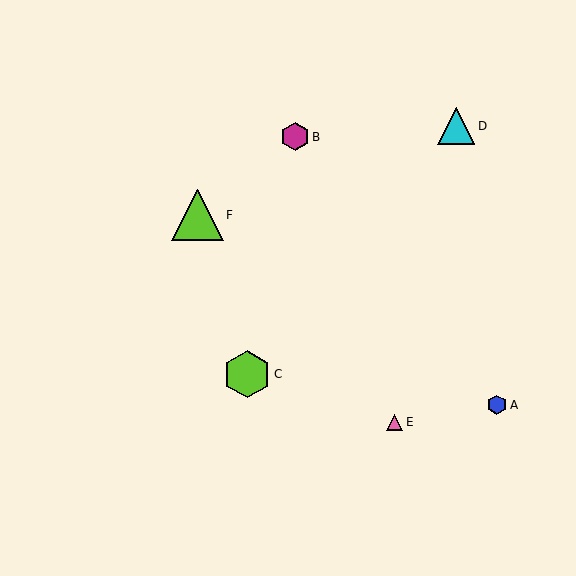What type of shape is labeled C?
Shape C is a lime hexagon.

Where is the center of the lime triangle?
The center of the lime triangle is at (197, 215).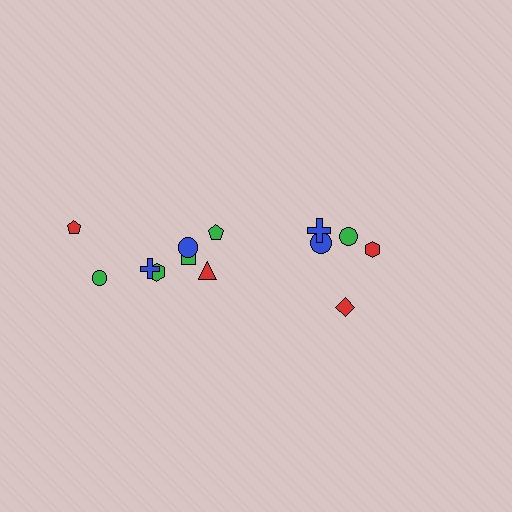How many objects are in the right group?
There are 5 objects.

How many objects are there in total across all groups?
There are 13 objects.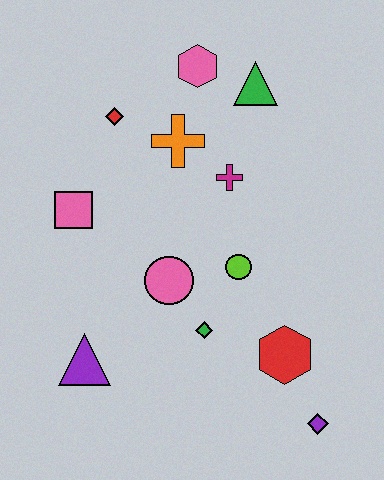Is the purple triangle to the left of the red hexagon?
Yes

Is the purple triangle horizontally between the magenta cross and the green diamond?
No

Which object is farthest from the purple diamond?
The pink hexagon is farthest from the purple diamond.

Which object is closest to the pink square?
The red diamond is closest to the pink square.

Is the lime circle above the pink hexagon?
No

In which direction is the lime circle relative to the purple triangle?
The lime circle is to the right of the purple triangle.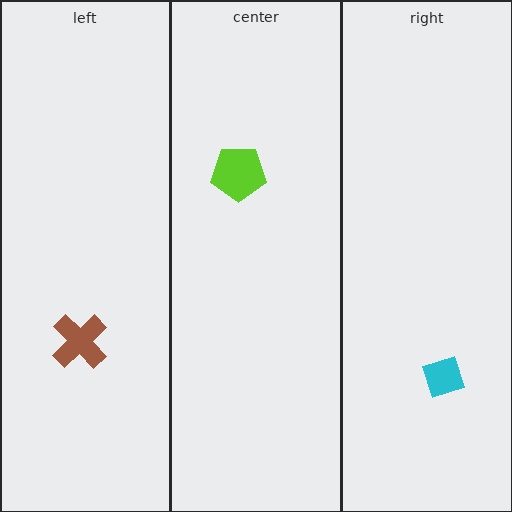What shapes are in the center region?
The lime pentagon.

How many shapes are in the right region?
1.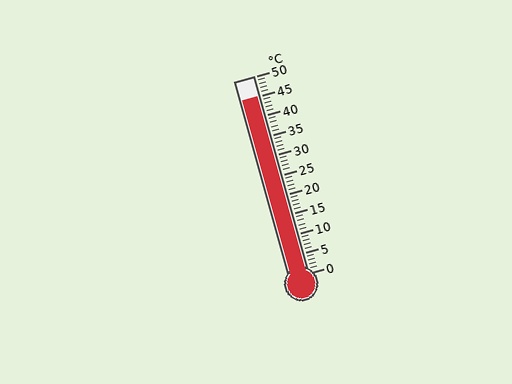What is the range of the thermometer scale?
The thermometer scale ranges from 0°C to 50°C.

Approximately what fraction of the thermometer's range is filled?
The thermometer is filled to approximately 90% of its range.